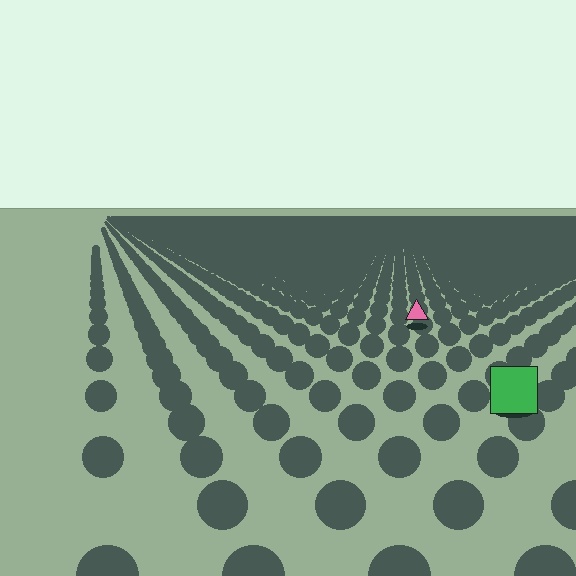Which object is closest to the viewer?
The green square is closest. The texture marks near it are larger and more spread out.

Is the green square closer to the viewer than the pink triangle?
Yes. The green square is closer — you can tell from the texture gradient: the ground texture is coarser near it.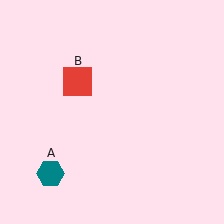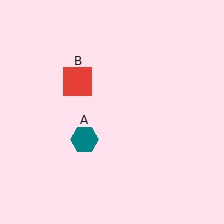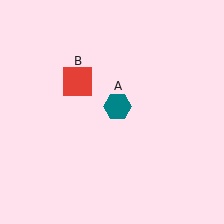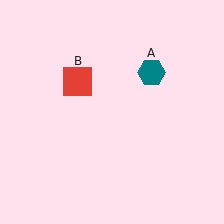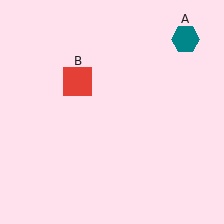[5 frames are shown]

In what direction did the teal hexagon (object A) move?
The teal hexagon (object A) moved up and to the right.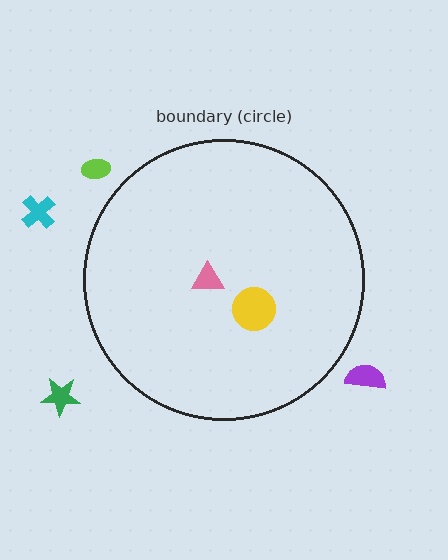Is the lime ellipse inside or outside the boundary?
Outside.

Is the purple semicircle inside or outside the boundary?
Outside.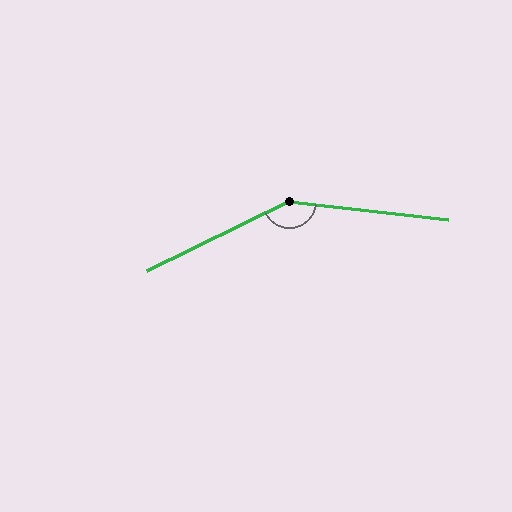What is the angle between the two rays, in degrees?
Approximately 147 degrees.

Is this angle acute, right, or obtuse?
It is obtuse.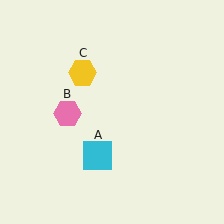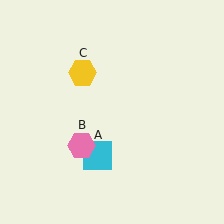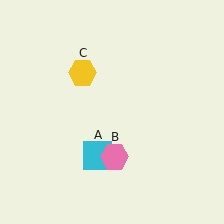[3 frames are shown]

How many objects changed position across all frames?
1 object changed position: pink hexagon (object B).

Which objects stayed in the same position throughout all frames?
Cyan square (object A) and yellow hexagon (object C) remained stationary.